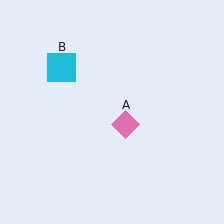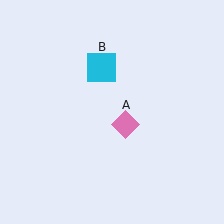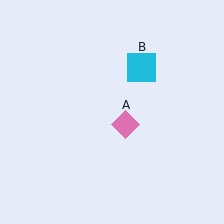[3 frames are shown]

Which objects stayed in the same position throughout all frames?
Pink diamond (object A) remained stationary.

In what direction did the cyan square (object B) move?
The cyan square (object B) moved right.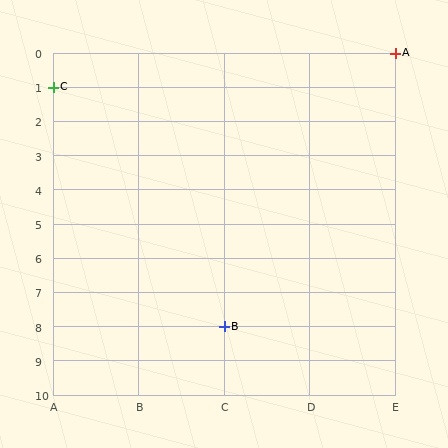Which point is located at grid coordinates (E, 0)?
Point A is at (E, 0).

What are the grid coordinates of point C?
Point C is at grid coordinates (A, 1).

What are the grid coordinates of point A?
Point A is at grid coordinates (E, 0).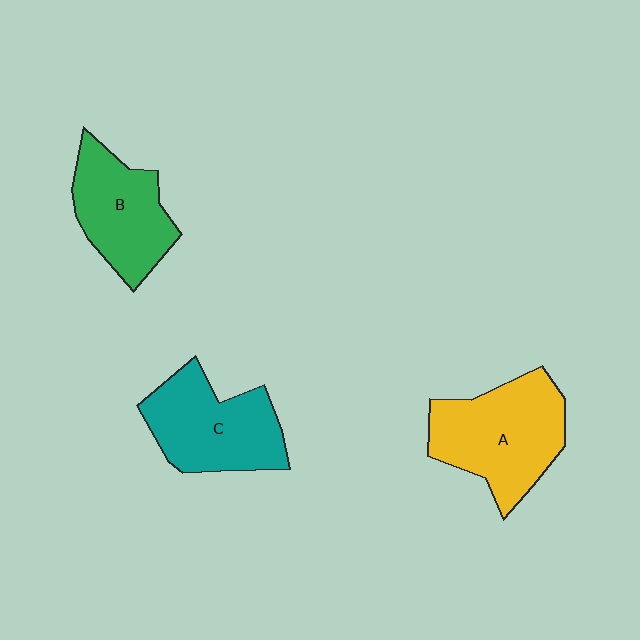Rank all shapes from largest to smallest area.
From largest to smallest: A (yellow), C (teal), B (green).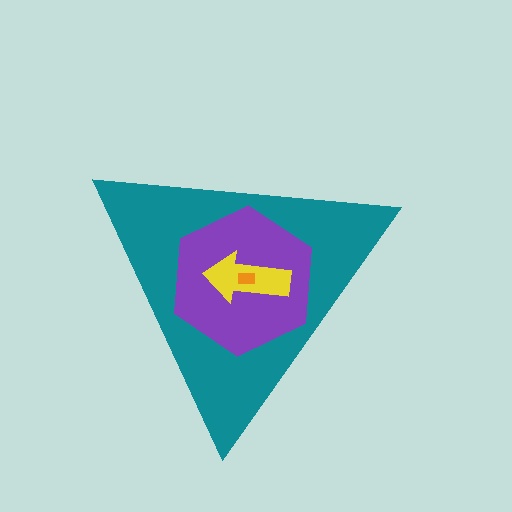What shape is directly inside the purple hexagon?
The yellow arrow.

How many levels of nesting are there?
4.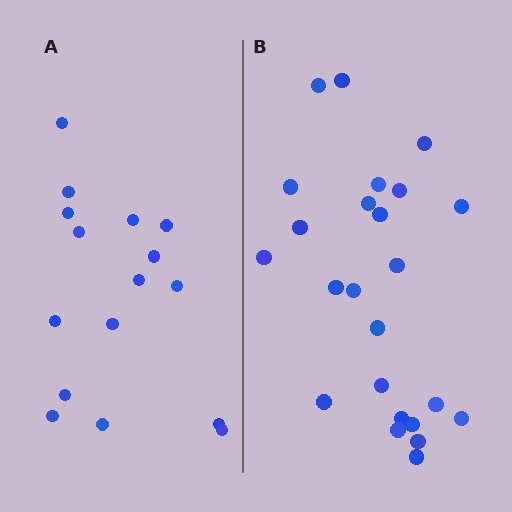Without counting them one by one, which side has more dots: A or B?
Region B (the right region) has more dots.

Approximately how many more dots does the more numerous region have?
Region B has roughly 8 or so more dots than region A.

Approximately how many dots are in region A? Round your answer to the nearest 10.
About 20 dots. (The exact count is 16, which rounds to 20.)